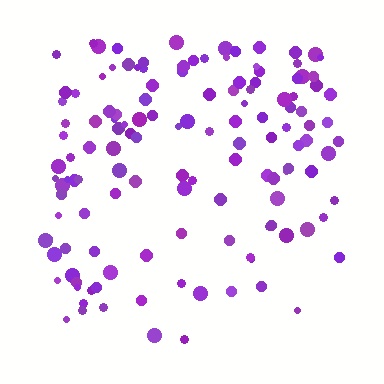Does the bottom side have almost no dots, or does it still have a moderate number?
Still a moderate number, just noticeably fewer than the top.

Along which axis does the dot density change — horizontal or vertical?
Vertical.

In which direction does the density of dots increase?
From bottom to top, with the top side densest.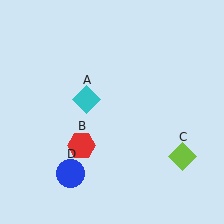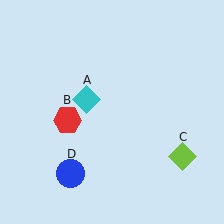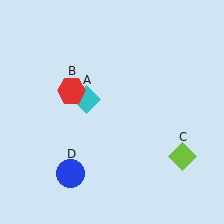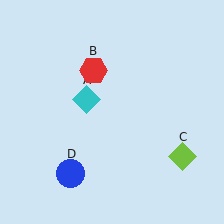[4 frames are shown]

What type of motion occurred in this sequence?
The red hexagon (object B) rotated clockwise around the center of the scene.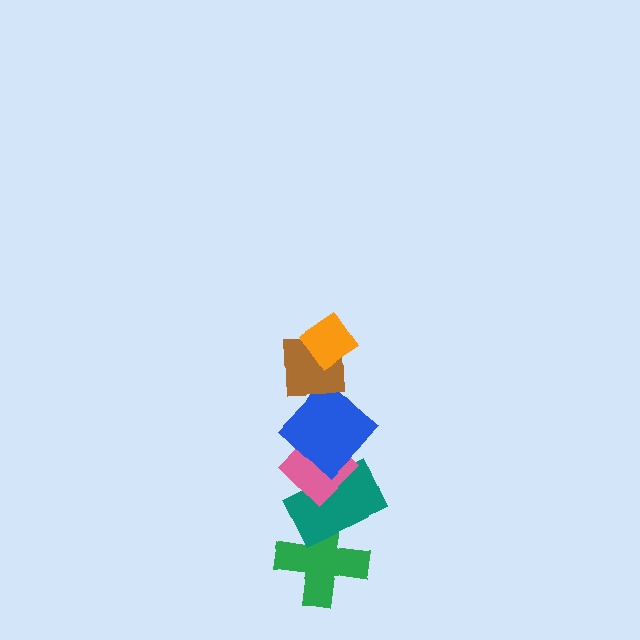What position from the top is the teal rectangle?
The teal rectangle is 5th from the top.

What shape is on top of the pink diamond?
The blue diamond is on top of the pink diamond.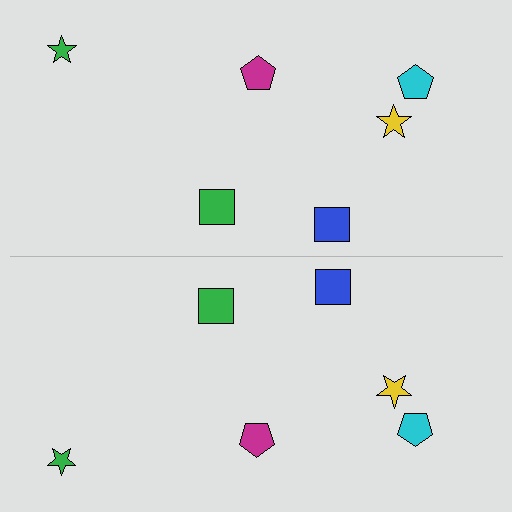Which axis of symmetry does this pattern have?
The pattern has a horizontal axis of symmetry running through the center of the image.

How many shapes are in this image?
There are 12 shapes in this image.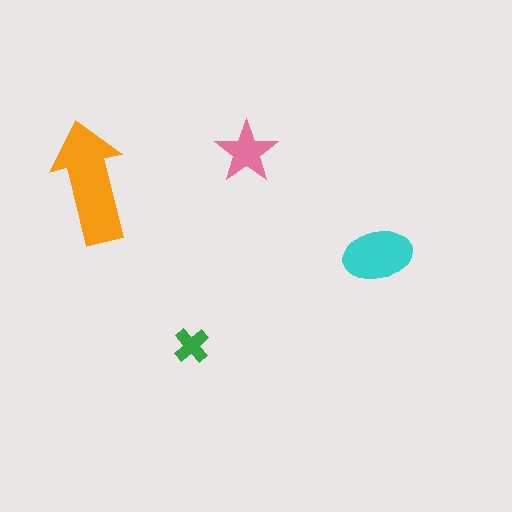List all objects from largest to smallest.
The orange arrow, the cyan ellipse, the pink star, the green cross.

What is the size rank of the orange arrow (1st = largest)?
1st.